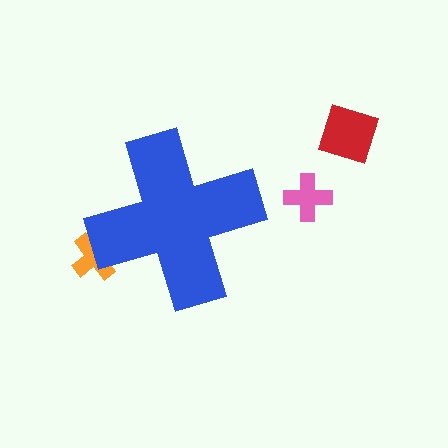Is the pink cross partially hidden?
No, the pink cross is fully visible.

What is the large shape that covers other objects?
A blue cross.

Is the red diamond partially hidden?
No, the red diamond is fully visible.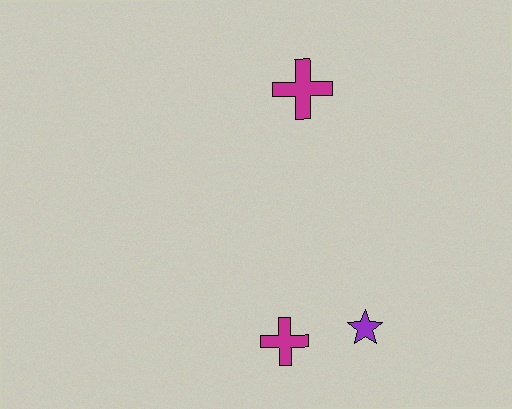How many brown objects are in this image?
There are no brown objects.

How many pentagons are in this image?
There are no pentagons.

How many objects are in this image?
There are 3 objects.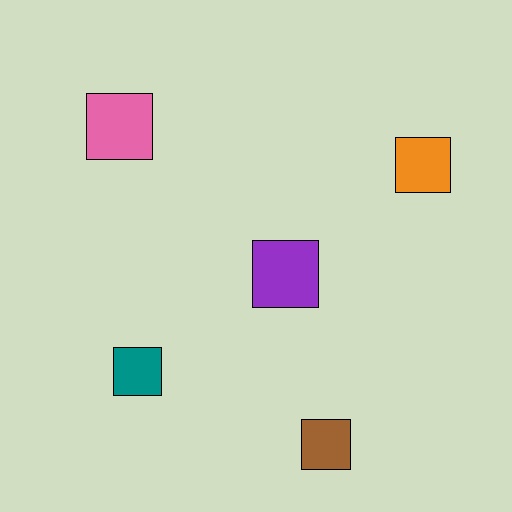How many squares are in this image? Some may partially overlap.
There are 5 squares.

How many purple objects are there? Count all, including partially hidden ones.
There is 1 purple object.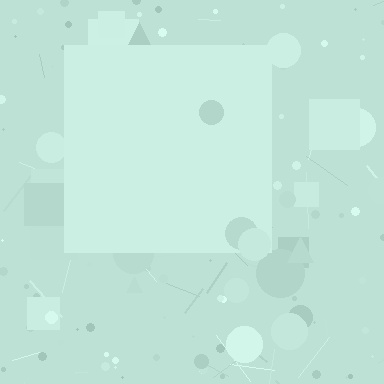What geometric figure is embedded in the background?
A square is embedded in the background.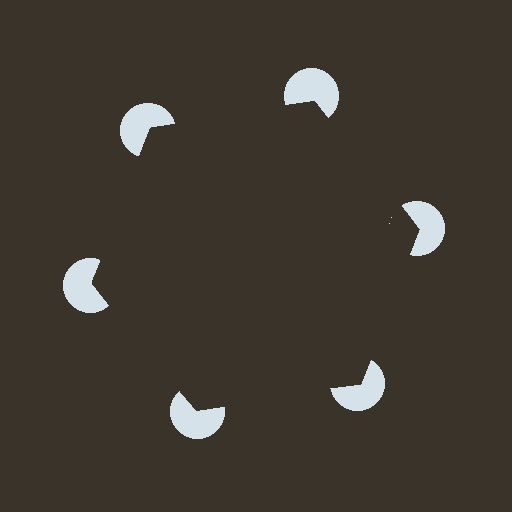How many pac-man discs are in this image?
There are 6 — one at each vertex of the illusory hexagon.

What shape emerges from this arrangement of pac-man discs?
An illusory hexagon — its edges are inferred from the aligned wedge cuts in the pac-man discs, not physically drawn.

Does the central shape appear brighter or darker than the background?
It typically appears slightly darker than the background, even though no actual brightness change is drawn.